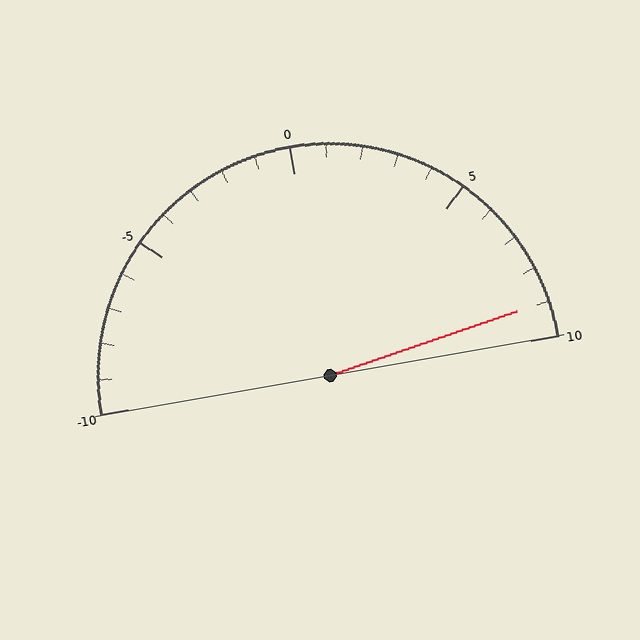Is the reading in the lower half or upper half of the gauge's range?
The reading is in the upper half of the range (-10 to 10).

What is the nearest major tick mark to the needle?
The nearest major tick mark is 10.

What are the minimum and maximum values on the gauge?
The gauge ranges from -10 to 10.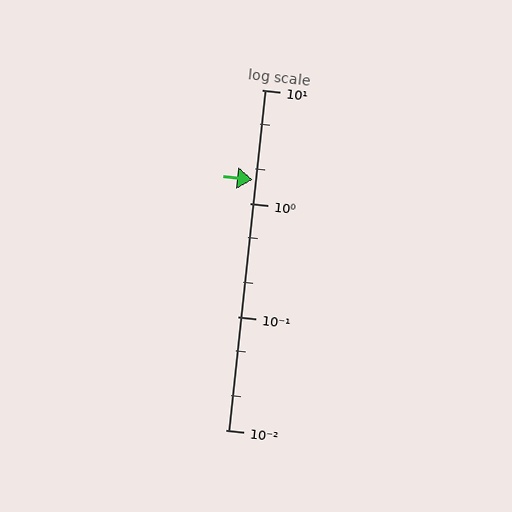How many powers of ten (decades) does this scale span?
The scale spans 3 decades, from 0.01 to 10.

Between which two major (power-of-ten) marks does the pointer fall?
The pointer is between 1 and 10.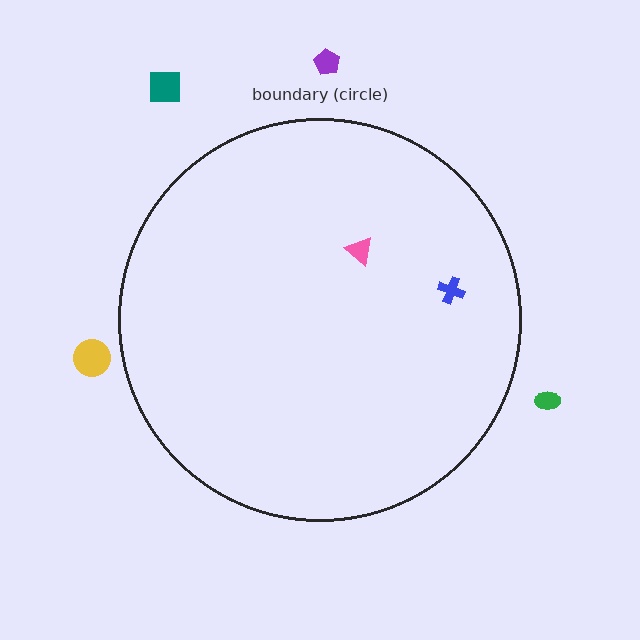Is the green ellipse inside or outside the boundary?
Outside.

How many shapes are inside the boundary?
2 inside, 4 outside.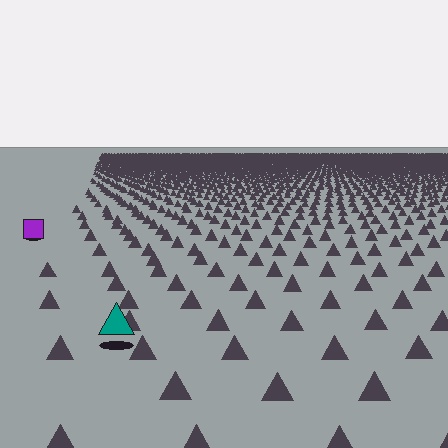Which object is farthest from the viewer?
The purple square is farthest from the viewer. It appears smaller and the ground texture around it is denser.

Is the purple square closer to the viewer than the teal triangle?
No. The teal triangle is closer — you can tell from the texture gradient: the ground texture is coarser near it.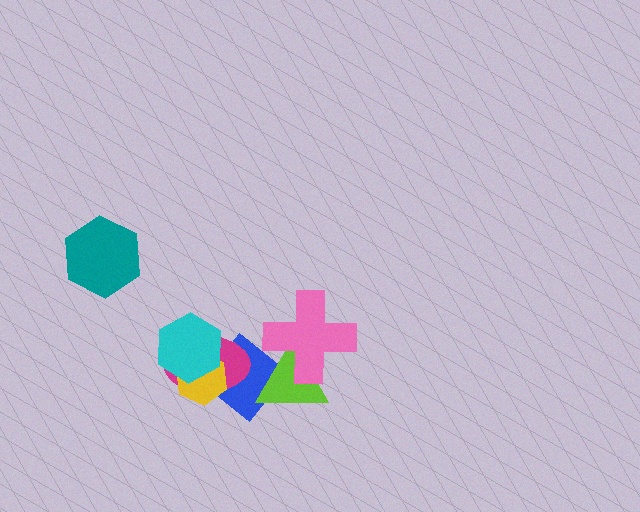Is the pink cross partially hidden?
No, no other shape covers it.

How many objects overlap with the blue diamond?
5 objects overlap with the blue diamond.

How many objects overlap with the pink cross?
2 objects overlap with the pink cross.